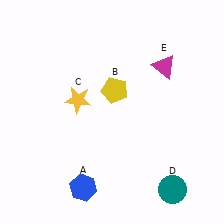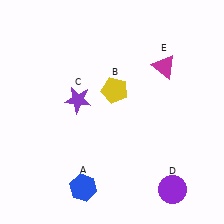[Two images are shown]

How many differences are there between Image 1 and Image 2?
There are 2 differences between the two images.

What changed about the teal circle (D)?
In Image 1, D is teal. In Image 2, it changed to purple.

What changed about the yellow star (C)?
In Image 1, C is yellow. In Image 2, it changed to purple.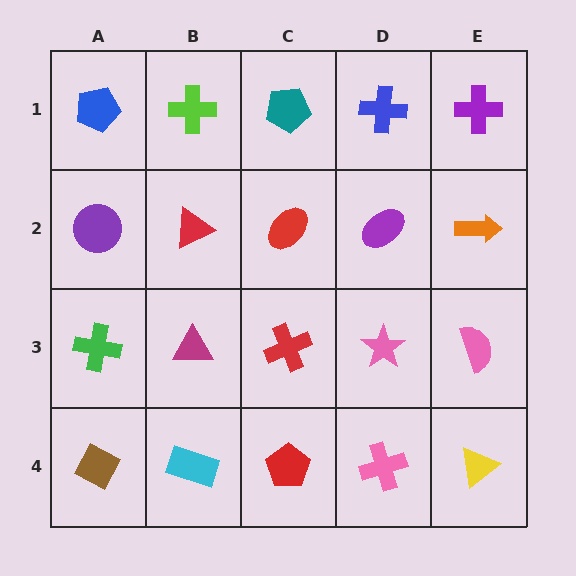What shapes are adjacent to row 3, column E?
An orange arrow (row 2, column E), a yellow triangle (row 4, column E), a pink star (row 3, column D).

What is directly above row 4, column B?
A magenta triangle.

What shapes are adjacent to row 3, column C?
A red ellipse (row 2, column C), a red pentagon (row 4, column C), a magenta triangle (row 3, column B), a pink star (row 3, column D).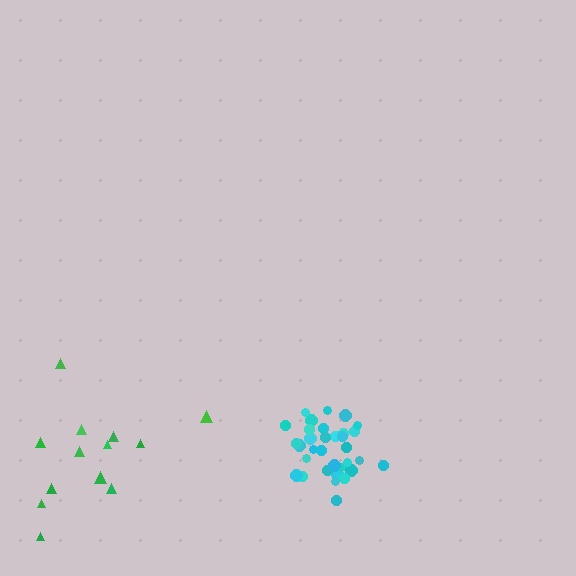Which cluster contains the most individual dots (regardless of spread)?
Cyan (35).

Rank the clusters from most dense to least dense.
cyan, green.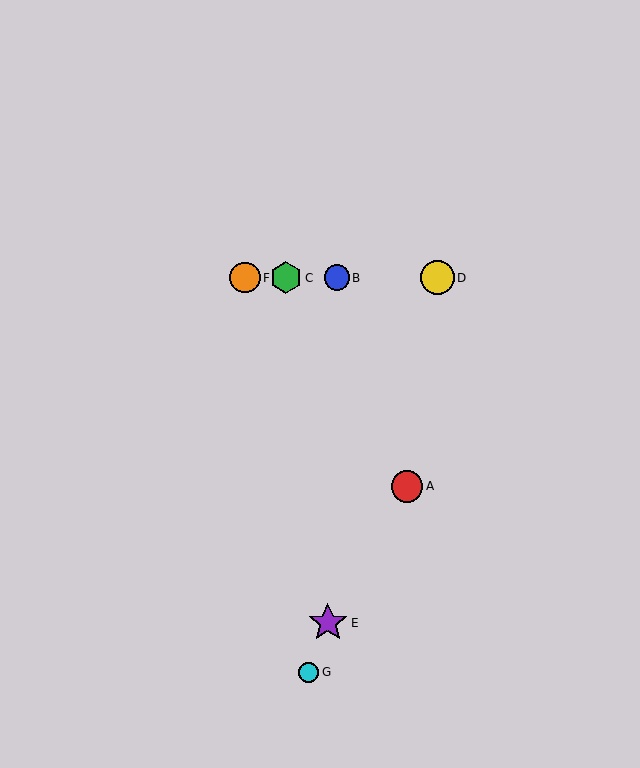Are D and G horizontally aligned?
No, D is at y≈278 and G is at y≈672.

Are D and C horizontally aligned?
Yes, both are at y≈278.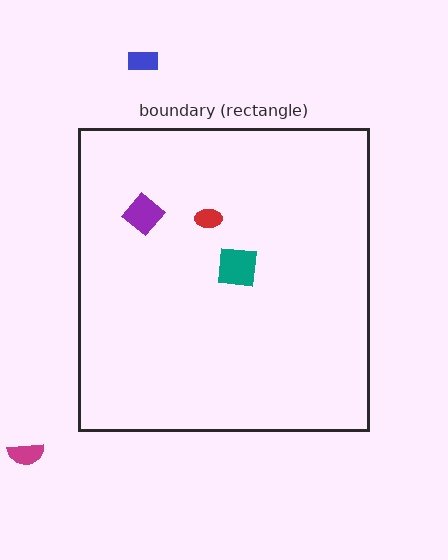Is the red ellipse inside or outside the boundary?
Inside.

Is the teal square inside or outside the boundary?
Inside.